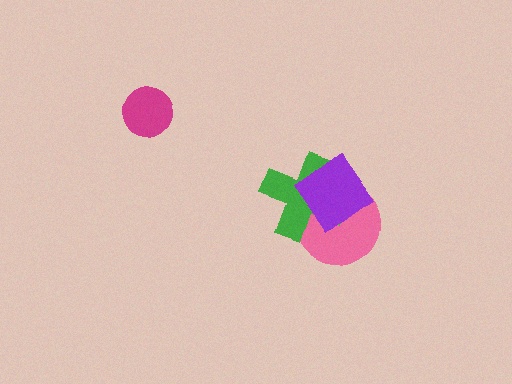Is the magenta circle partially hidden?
No, no other shape covers it.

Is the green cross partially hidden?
Yes, it is partially covered by another shape.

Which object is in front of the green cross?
The purple diamond is in front of the green cross.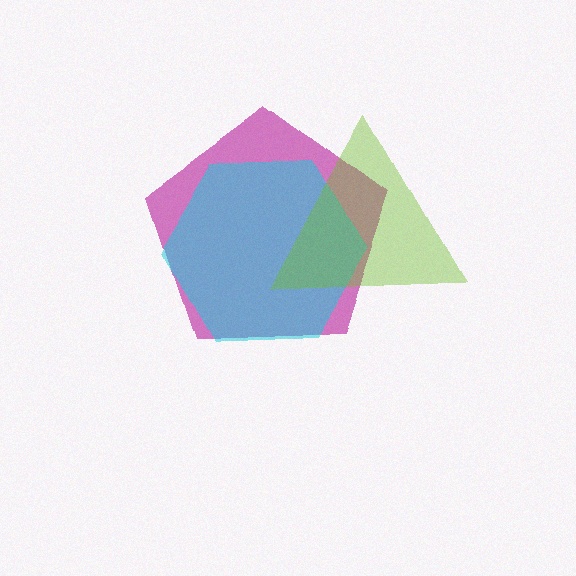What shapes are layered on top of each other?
The layered shapes are: a magenta pentagon, a cyan hexagon, a lime triangle.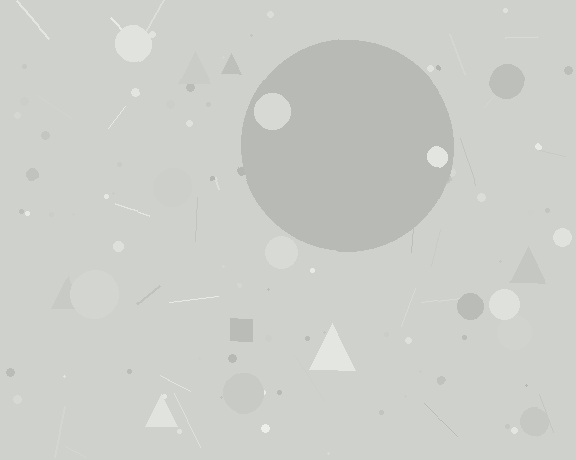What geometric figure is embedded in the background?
A circle is embedded in the background.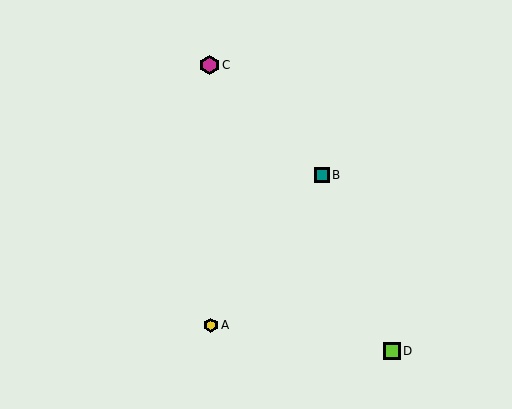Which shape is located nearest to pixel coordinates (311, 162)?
The teal square (labeled B) at (322, 175) is nearest to that location.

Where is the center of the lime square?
The center of the lime square is at (392, 351).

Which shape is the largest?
The magenta hexagon (labeled C) is the largest.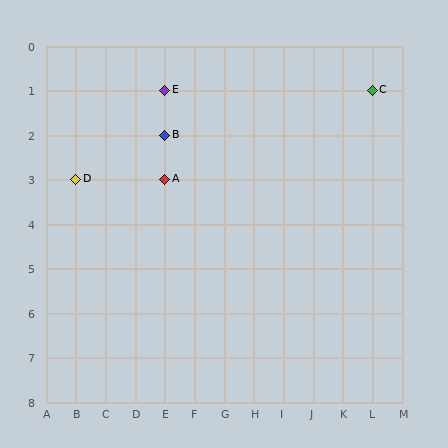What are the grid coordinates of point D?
Point D is at grid coordinates (B, 3).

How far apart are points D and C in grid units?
Points D and C are 10 columns and 2 rows apart (about 10.2 grid units diagonally).